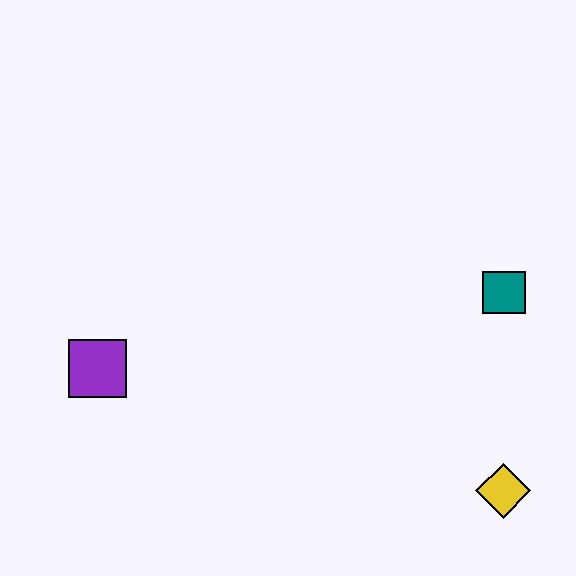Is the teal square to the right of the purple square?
Yes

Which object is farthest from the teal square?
The purple square is farthest from the teal square.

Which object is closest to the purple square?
The teal square is closest to the purple square.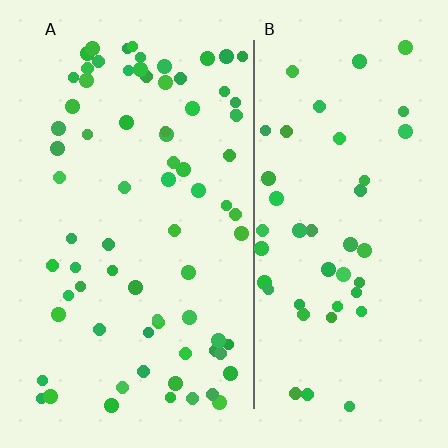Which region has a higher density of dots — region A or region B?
A (the left).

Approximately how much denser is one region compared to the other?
Approximately 1.6× — region A over region B.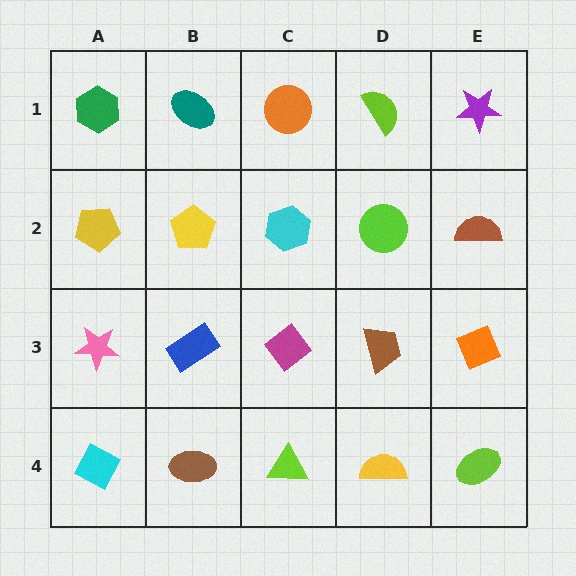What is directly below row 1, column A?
A yellow pentagon.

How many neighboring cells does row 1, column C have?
3.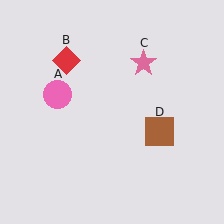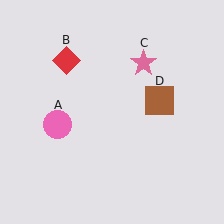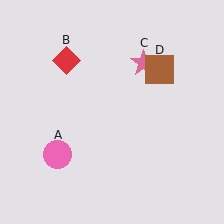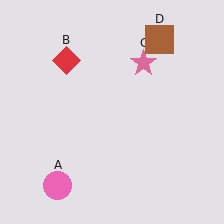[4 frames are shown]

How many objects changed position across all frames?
2 objects changed position: pink circle (object A), brown square (object D).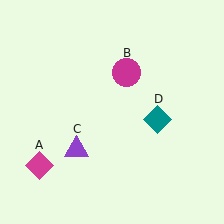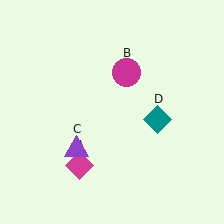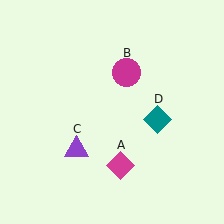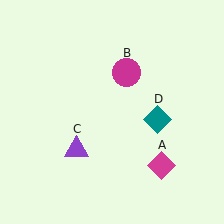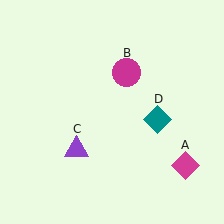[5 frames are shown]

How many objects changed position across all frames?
1 object changed position: magenta diamond (object A).